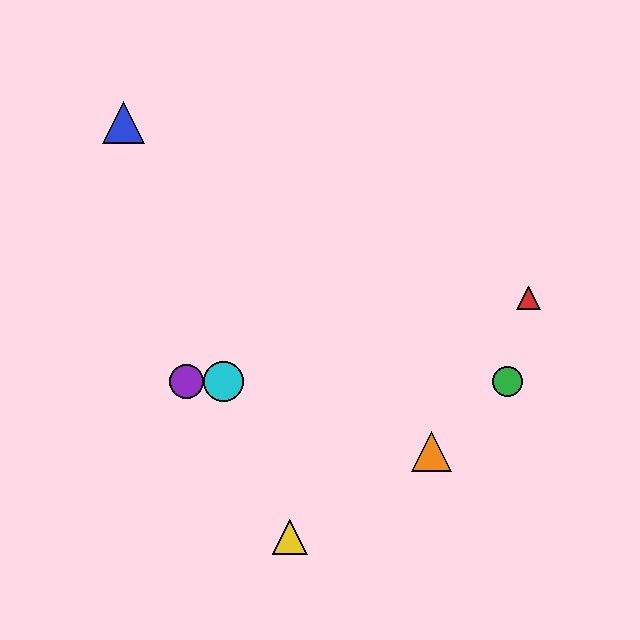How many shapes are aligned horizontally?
3 shapes (the green circle, the purple circle, the cyan circle) are aligned horizontally.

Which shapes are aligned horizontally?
The green circle, the purple circle, the cyan circle are aligned horizontally.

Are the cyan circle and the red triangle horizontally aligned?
No, the cyan circle is at y≈381 and the red triangle is at y≈298.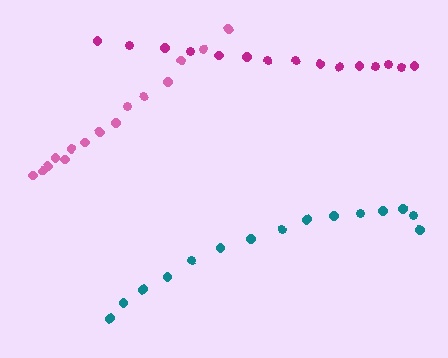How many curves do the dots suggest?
There are 3 distinct paths.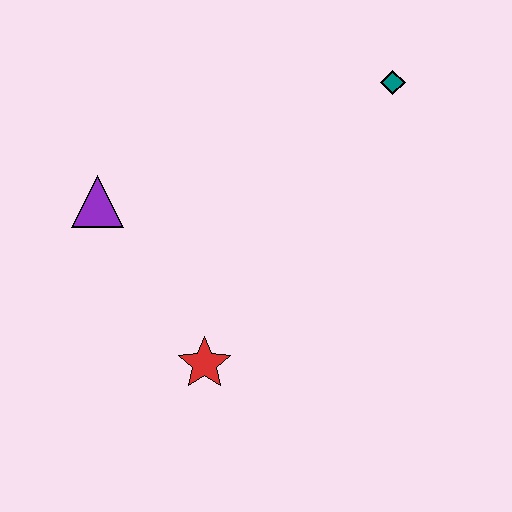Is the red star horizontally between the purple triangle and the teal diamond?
Yes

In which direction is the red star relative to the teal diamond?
The red star is below the teal diamond.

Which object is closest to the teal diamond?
The purple triangle is closest to the teal diamond.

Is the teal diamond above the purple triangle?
Yes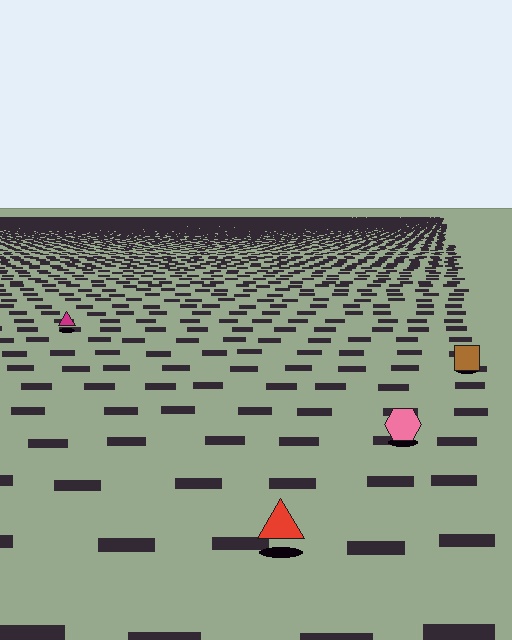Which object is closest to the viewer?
The red triangle is closest. The texture marks near it are larger and more spread out.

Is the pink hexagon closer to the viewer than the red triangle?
No. The red triangle is closer — you can tell from the texture gradient: the ground texture is coarser near it.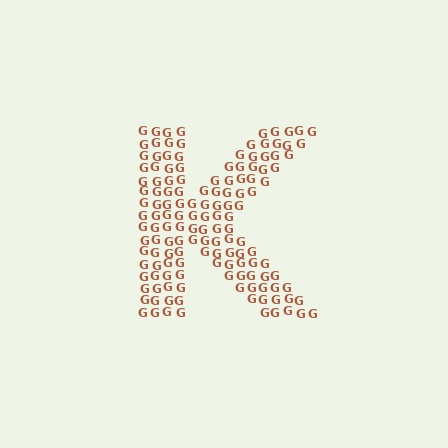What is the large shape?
The large shape is the letter K.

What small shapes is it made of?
It is made of small letter G's.